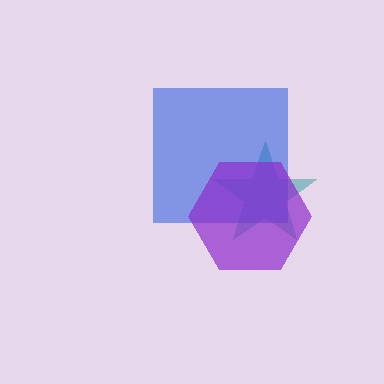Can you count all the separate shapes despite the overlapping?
Yes, there are 3 separate shapes.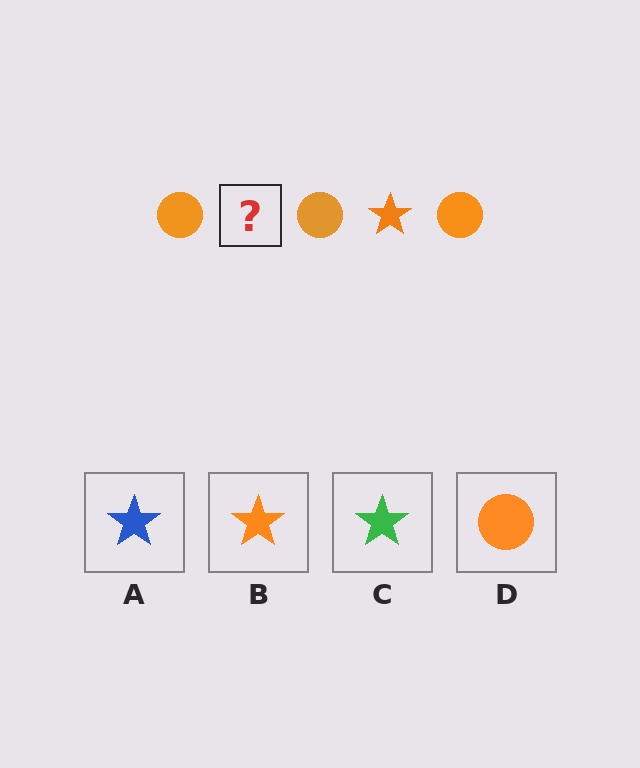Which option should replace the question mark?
Option B.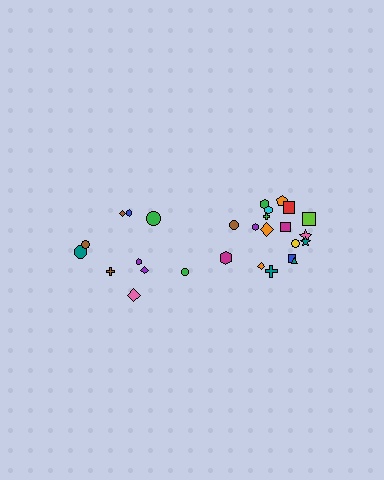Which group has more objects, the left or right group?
The right group.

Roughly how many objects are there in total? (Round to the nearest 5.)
Roughly 30 objects in total.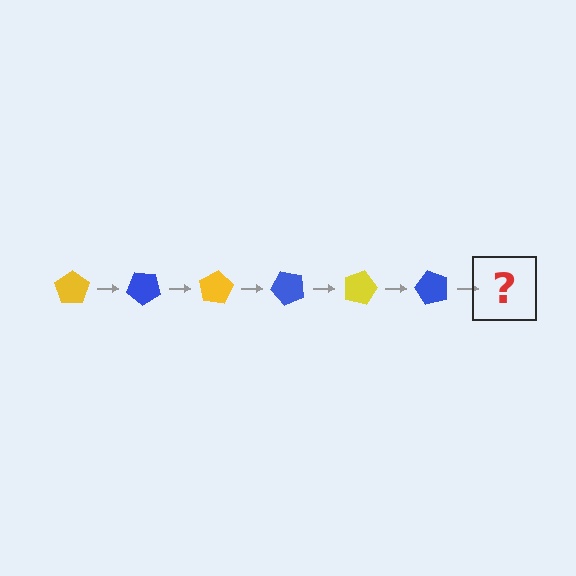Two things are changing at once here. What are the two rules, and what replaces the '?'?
The two rules are that it rotates 40 degrees each step and the color cycles through yellow and blue. The '?' should be a yellow pentagon, rotated 240 degrees from the start.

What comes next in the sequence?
The next element should be a yellow pentagon, rotated 240 degrees from the start.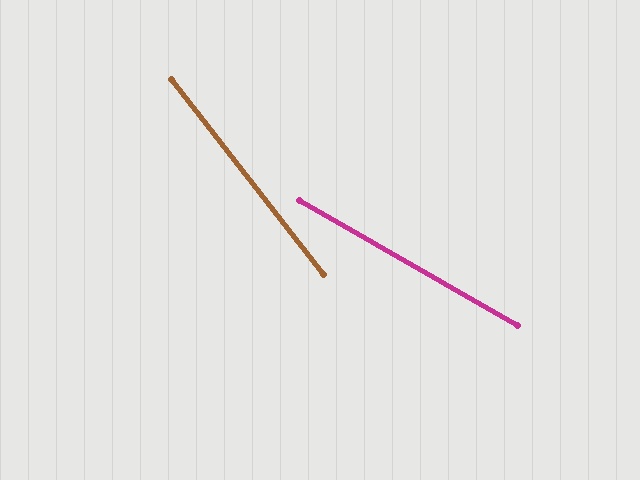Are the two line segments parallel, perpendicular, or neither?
Neither parallel nor perpendicular — they differ by about 22°.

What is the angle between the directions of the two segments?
Approximately 22 degrees.